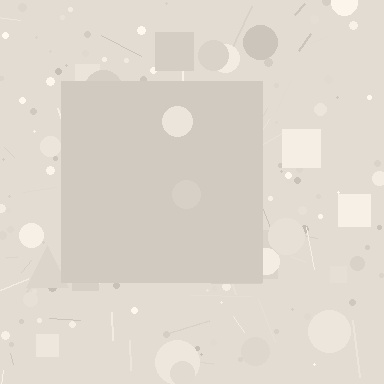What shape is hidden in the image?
A square is hidden in the image.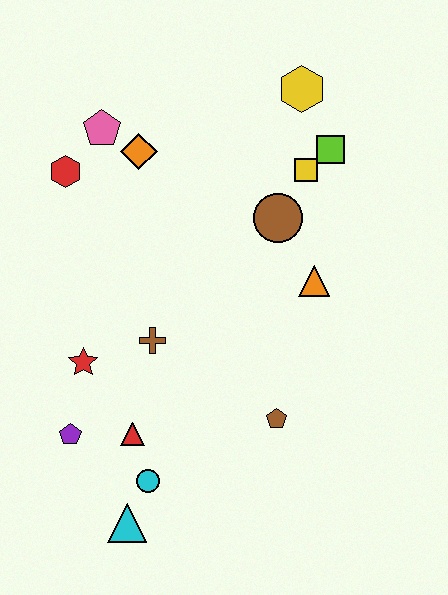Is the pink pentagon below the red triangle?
No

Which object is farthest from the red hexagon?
The cyan triangle is farthest from the red hexagon.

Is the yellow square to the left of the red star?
No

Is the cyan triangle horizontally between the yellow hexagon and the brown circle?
No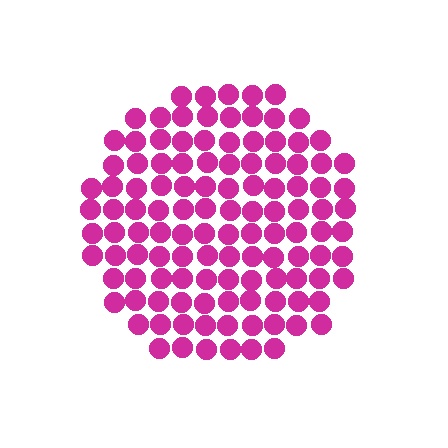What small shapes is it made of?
It is made of small circles.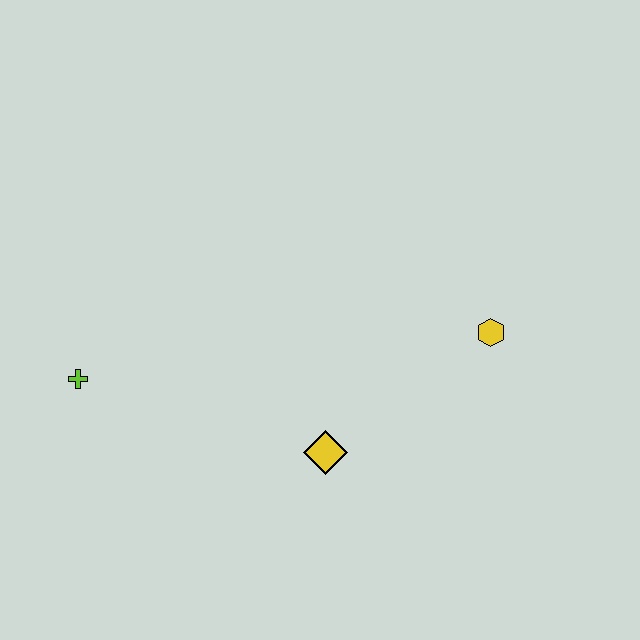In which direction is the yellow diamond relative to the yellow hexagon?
The yellow diamond is to the left of the yellow hexagon.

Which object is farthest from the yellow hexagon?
The lime cross is farthest from the yellow hexagon.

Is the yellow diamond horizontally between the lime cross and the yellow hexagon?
Yes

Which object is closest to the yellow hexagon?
The yellow diamond is closest to the yellow hexagon.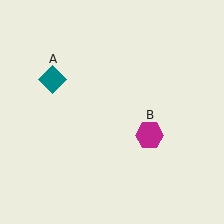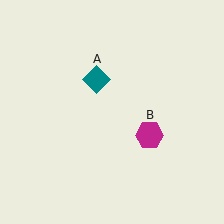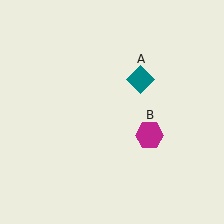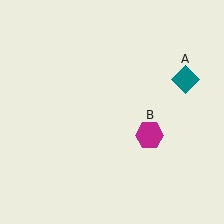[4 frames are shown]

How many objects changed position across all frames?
1 object changed position: teal diamond (object A).